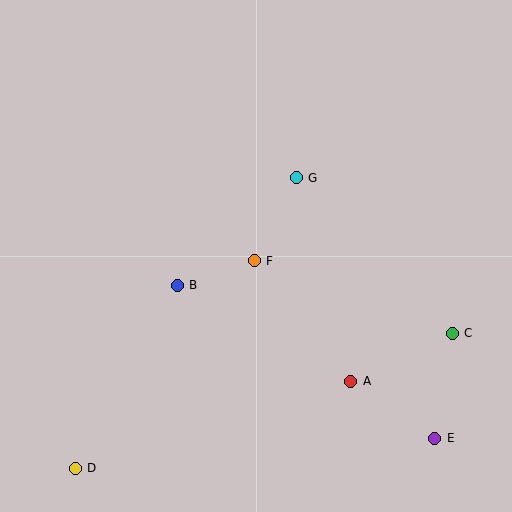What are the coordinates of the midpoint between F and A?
The midpoint between F and A is at (302, 321).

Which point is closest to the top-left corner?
Point B is closest to the top-left corner.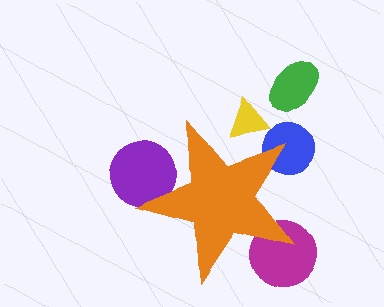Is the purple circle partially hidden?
Yes, the purple circle is partially hidden behind the orange star.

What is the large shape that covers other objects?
An orange star.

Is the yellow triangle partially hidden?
Yes, the yellow triangle is partially hidden behind the orange star.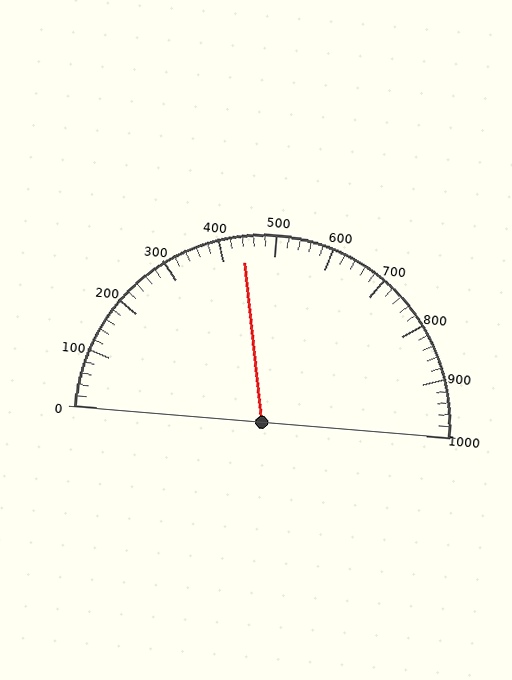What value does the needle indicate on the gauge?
The needle indicates approximately 440.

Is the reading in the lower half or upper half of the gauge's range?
The reading is in the lower half of the range (0 to 1000).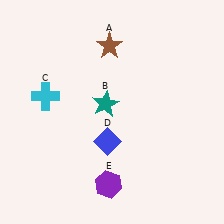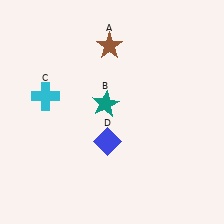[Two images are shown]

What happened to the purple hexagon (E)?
The purple hexagon (E) was removed in Image 2. It was in the bottom-left area of Image 1.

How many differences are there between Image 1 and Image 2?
There is 1 difference between the two images.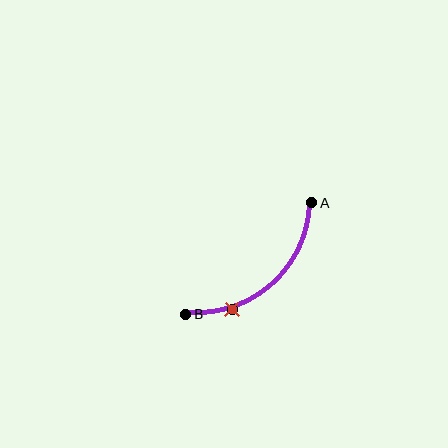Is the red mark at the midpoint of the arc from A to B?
No. The red mark lies on the arc but is closer to endpoint B. The arc midpoint would be at the point on the curve equidistant along the arc from both A and B.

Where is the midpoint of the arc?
The arc midpoint is the point on the curve farthest from the straight line joining A and B. It sits below and to the right of that line.